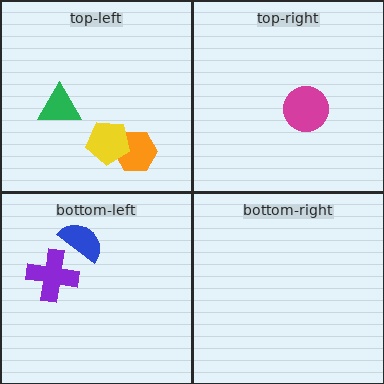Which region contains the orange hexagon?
The top-left region.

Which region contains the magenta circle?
The top-right region.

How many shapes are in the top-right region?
1.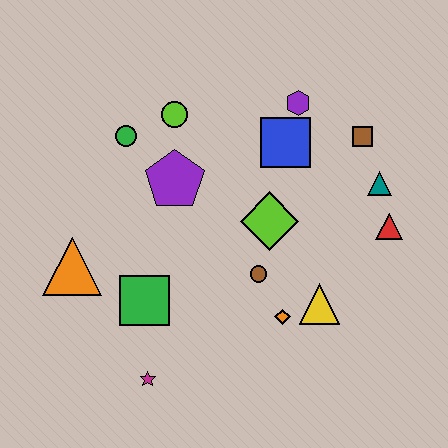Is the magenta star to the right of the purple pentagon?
No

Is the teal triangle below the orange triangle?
No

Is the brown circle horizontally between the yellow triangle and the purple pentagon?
Yes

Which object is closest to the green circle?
The lime circle is closest to the green circle.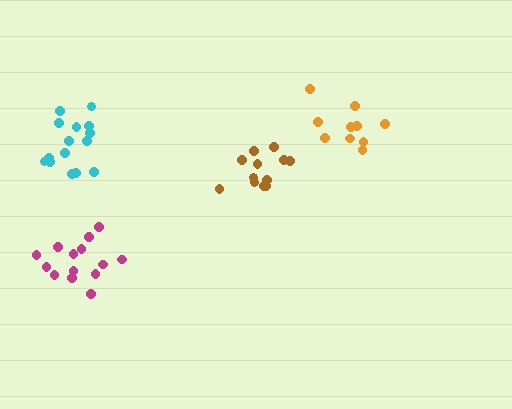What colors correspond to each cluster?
The clusters are colored: orange, brown, cyan, magenta.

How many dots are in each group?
Group 1: 10 dots, Group 2: 12 dots, Group 3: 15 dots, Group 4: 14 dots (51 total).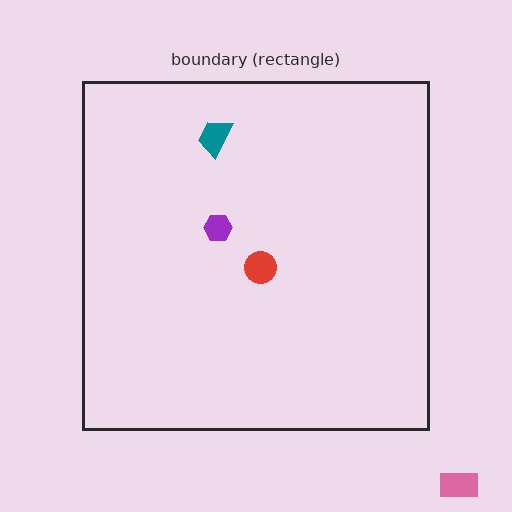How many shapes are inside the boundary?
3 inside, 1 outside.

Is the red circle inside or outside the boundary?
Inside.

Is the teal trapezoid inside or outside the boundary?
Inside.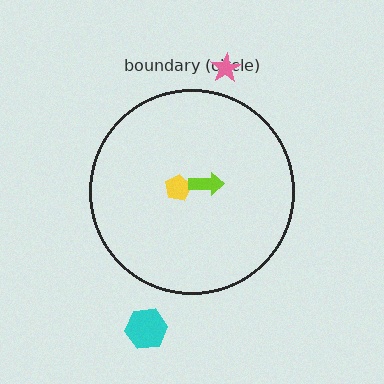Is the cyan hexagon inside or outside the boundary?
Outside.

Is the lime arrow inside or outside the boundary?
Inside.